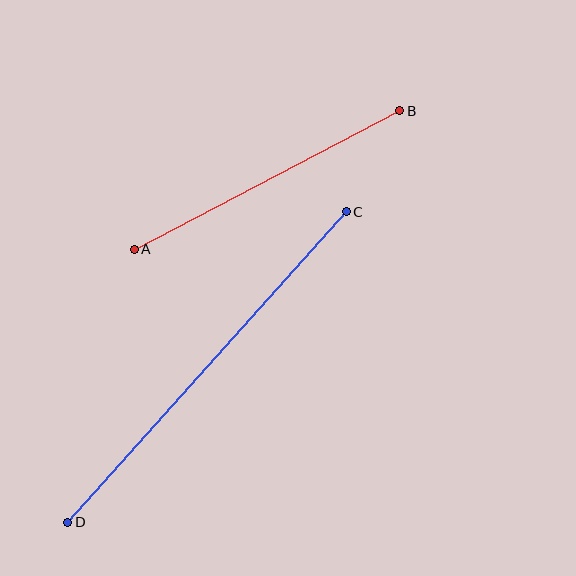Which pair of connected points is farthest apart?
Points C and D are farthest apart.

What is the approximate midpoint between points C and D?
The midpoint is at approximately (207, 367) pixels.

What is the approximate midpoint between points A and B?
The midpoint is at approximately (267, 180) pixels.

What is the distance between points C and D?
The distance is approximately 417 pixels.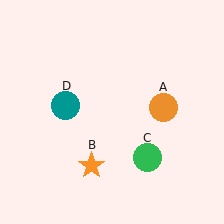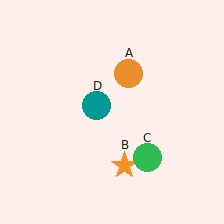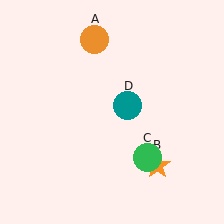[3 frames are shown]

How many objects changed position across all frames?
3 objects changed position: orange circle (object A), orange star (object B), teal circle (object D).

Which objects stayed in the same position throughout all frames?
Green circle (object C) remained stationary.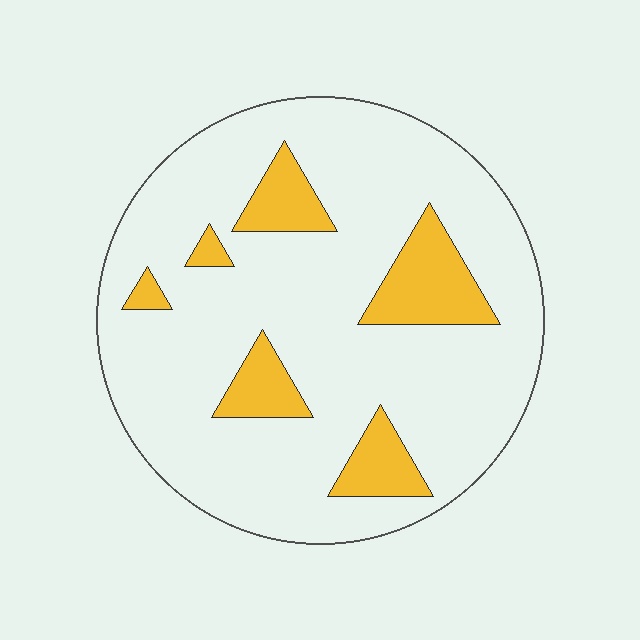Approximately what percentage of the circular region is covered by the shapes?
Approximately 15%.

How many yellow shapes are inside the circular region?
6.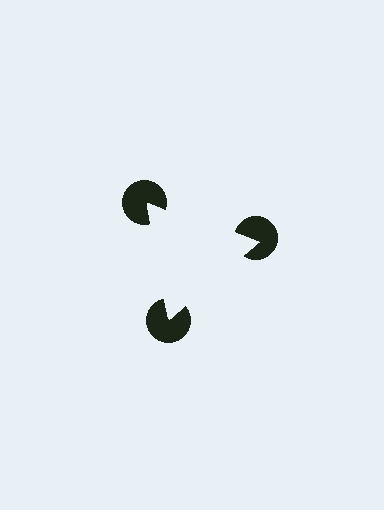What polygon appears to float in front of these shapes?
An illusory triangle — its edges are inferred from the aligned wedge cuts in the pac-man discs, not physically drawn.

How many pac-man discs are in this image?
There are 3 — one at each vertex of the illusory triangle.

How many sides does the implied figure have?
3 sides.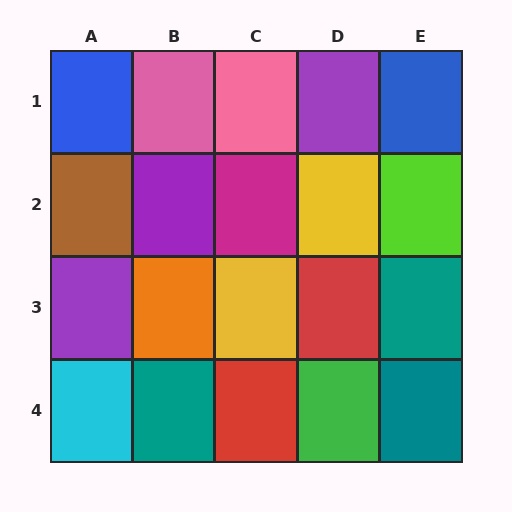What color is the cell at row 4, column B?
Teal.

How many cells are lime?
1 cell is lime.